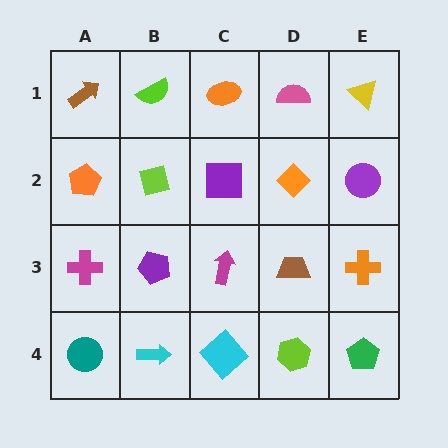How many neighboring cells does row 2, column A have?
3.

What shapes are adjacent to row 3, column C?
A purple square (row 2, column C), a cyan diamond (row 4, column C), a purple pentagon (row 3, column B), a brown trapezoid (row 3, column D).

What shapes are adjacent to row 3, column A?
An orange pentagon (row 2, column A), a teal circle (row 4, column A), a purple pentagon (row 3, column B).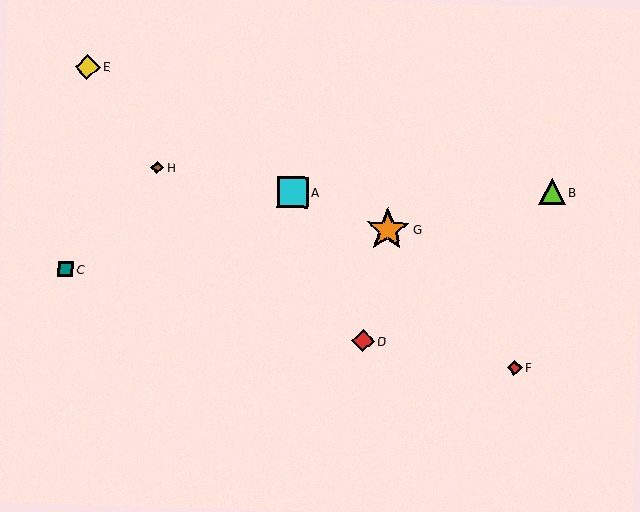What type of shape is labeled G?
Shape G is an orange star.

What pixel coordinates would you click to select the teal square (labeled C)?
Click at (66, 269) to select the teal square C.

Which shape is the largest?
The orange star (labeled G) is the largest.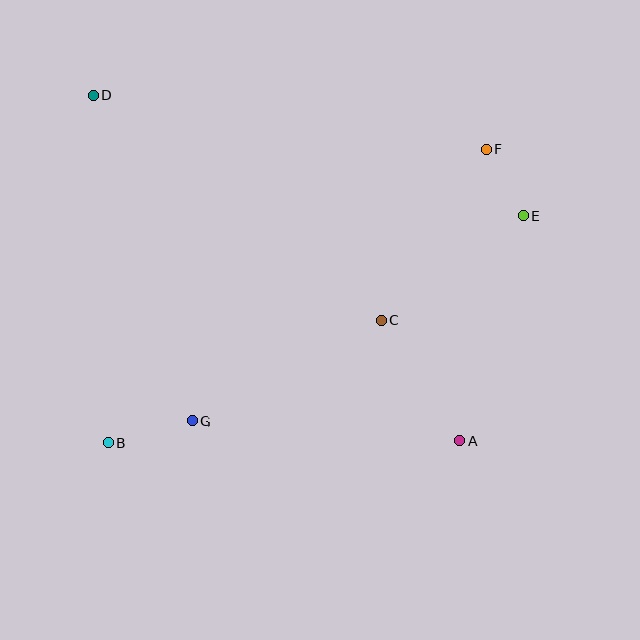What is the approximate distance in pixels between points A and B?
The distance between A and B is approximately 352 pixels.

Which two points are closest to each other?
Points E and F are closest to each other.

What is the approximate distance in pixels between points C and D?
The distance between C and D is approximately 365 pixels.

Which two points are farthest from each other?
Points A and D are farthest from each other.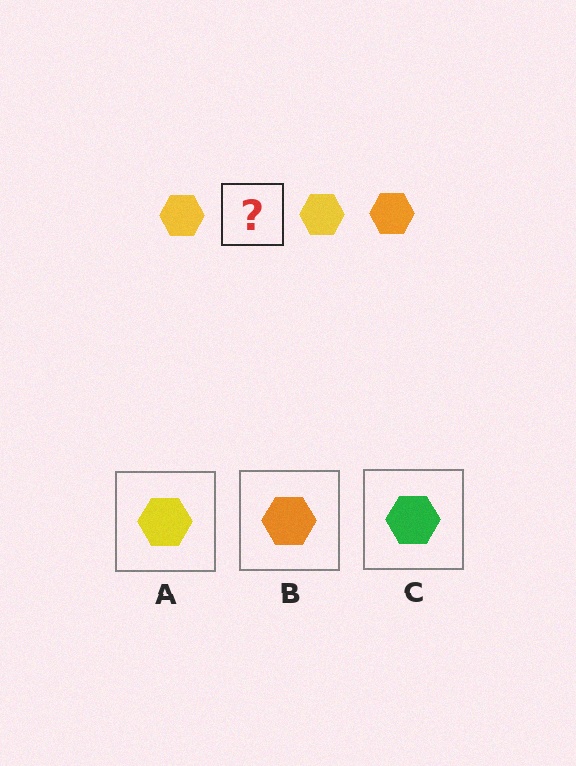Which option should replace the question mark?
Option B.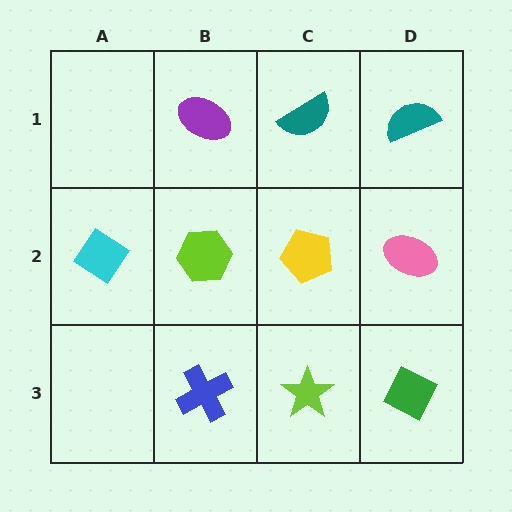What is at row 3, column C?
A lime star.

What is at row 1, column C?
A teal semicircle.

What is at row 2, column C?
A yellow pentagon.